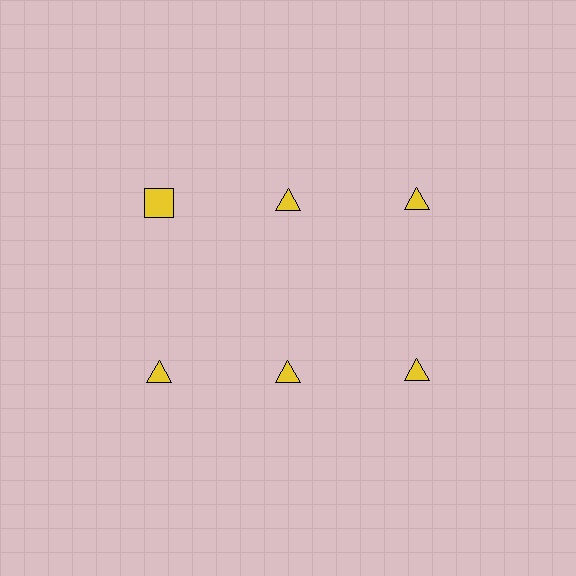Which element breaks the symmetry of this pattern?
The yellow square in the top row, leftmost column breaks the symmetry. All other shapes are yellow triangles.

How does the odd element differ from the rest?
It has a different shape: square instead of triangle.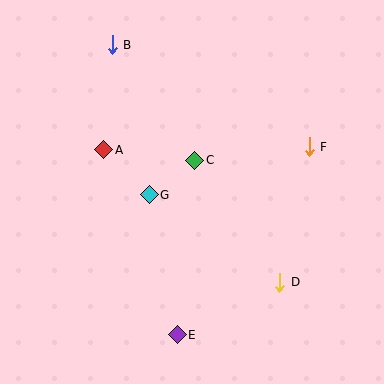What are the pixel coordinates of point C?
Point C is at (195, 160).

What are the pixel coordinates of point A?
Point A is at (104, 150).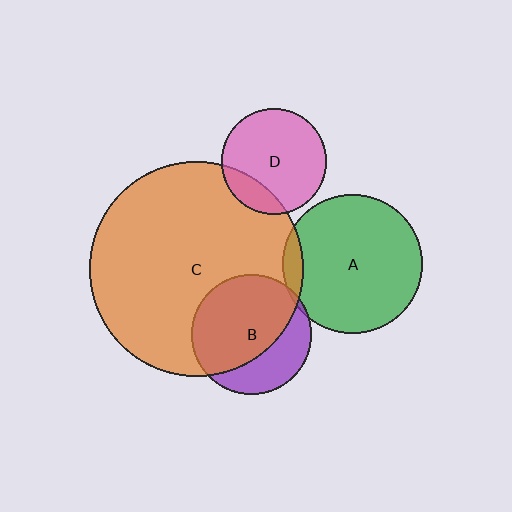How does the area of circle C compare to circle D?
Approximately 4.1 times.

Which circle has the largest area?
Circle C (orange).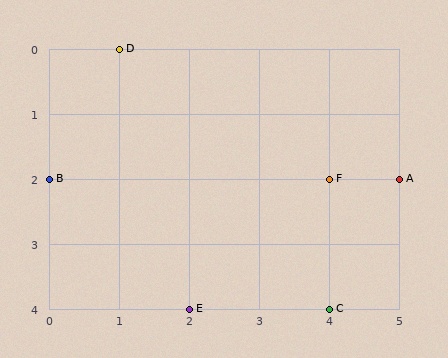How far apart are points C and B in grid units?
Points C and B are 4 columns and 2 rows apart (about 4.5 grid units diagonally).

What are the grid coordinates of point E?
Point E is at grid coordinates (2, 4).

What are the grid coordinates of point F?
Point F is at grid coordinates (4, 2).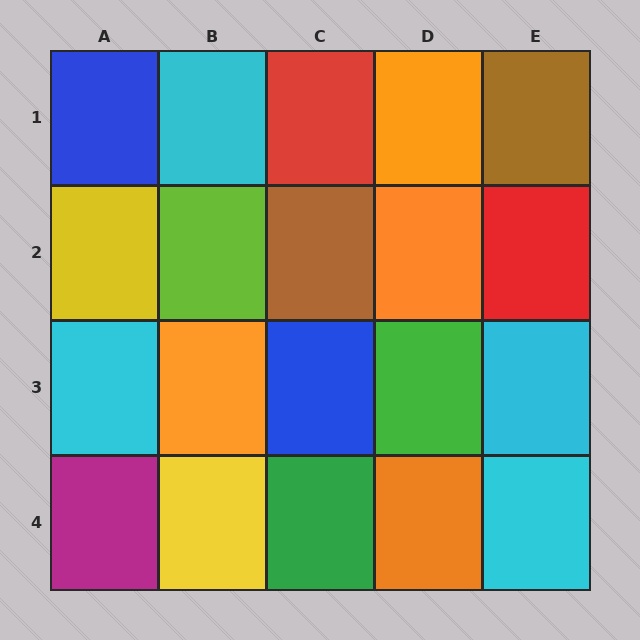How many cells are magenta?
1 cell is magenta.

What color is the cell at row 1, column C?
Red.